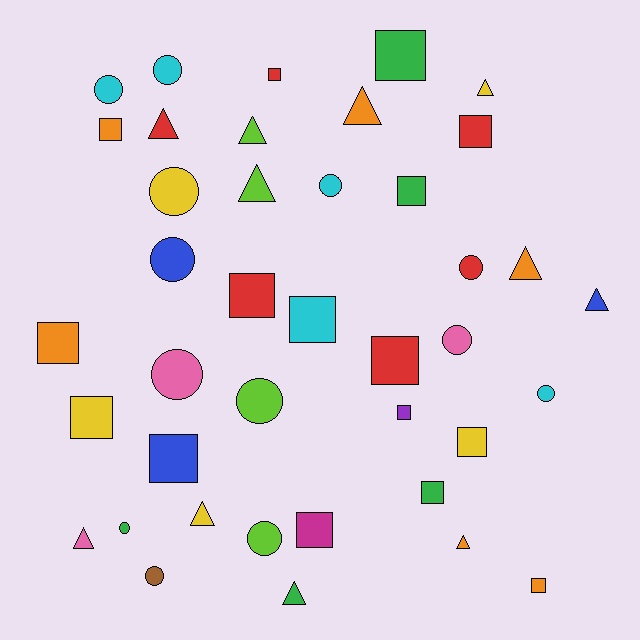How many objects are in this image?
There are 40 objects.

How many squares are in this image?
There are 16 squares.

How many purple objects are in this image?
There is 1 purple object.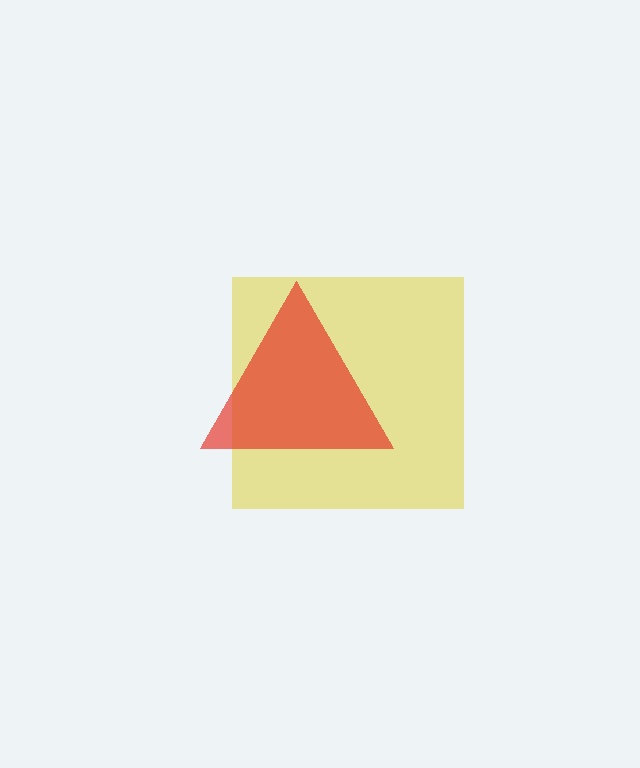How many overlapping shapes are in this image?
There are 2 overlapping shapes in the image.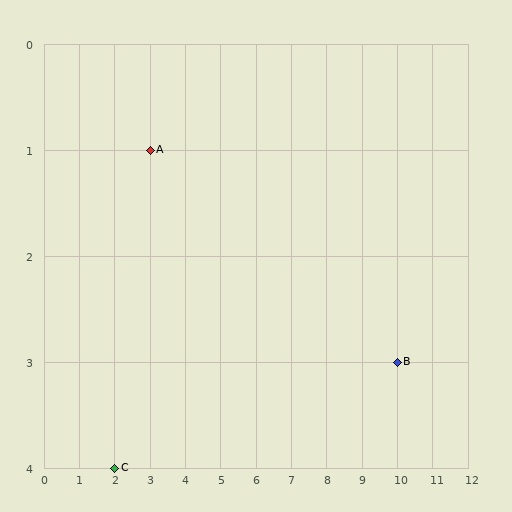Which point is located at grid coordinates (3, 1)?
Point A is at (3, 1).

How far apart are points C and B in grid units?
Points C and B are 8 columns and 1 row apart (about 8.1 grid units diagonally).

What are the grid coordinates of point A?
Point A is at grid coordinates (3, 1).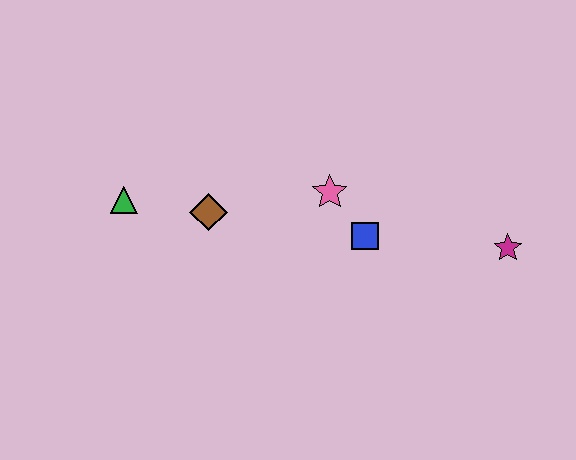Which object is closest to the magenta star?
The blue square is closest to the magenta star.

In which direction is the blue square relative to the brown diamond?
The blue square is to the right of the brown diamond.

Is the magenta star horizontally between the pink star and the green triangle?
No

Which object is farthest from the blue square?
The green triangle is farthest from the blue square.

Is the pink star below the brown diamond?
No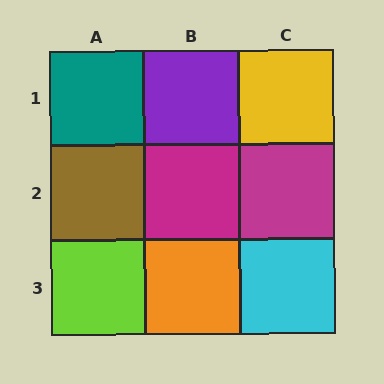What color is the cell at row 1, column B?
Purple.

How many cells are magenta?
2 cells are magenta.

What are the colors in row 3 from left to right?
Lime, orange, cyan.